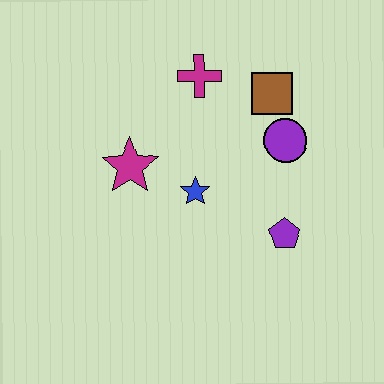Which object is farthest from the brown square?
The magenta star is farthest from the brown square.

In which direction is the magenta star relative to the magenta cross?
The magenta star is below the magenta cross.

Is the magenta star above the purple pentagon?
Yes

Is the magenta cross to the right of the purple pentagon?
No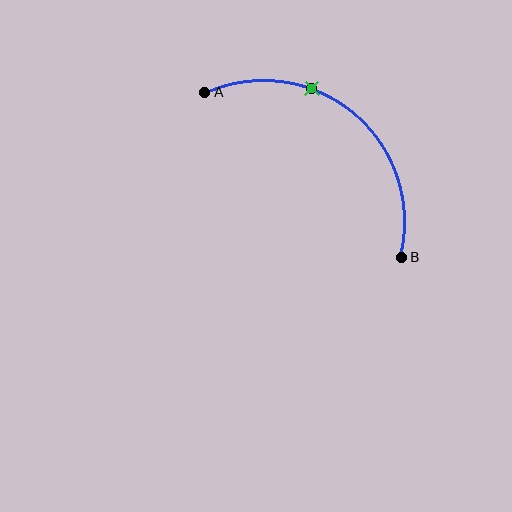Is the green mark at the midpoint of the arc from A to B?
No. The green mark lies on the arc but is closer to endpoint A. The arc midpoint would be at the point on the curve equidistant along the arc from both A and B.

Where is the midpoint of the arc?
The arc midpoint is the point on the curve farthest from the straight line joining A and B. It sits above and to the right of that line.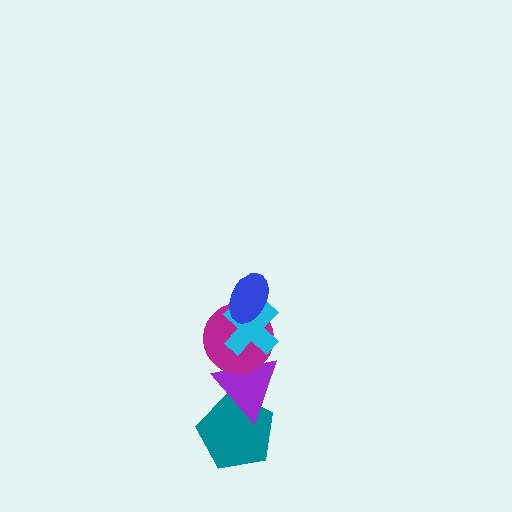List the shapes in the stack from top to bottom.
From top to bottom: the blue ellipse, the cyan cross, the magenta circle, the purple triangle, the teal pentagon.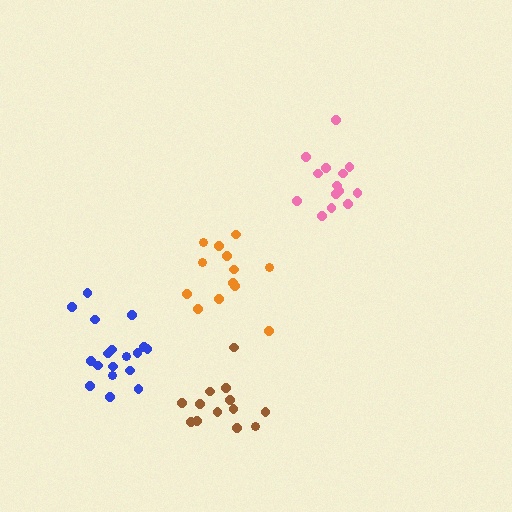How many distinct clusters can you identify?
There are 4 distinct clusters.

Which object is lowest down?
The brown cluster is bottommost.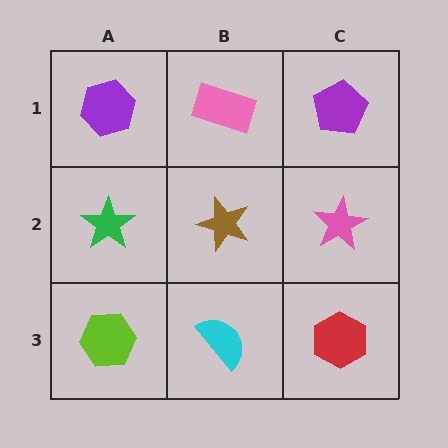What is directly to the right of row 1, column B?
A purple pentagon.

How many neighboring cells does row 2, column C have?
3.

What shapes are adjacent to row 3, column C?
A pink star (row 2, column C), a cyan semicircle (row 3, column B).